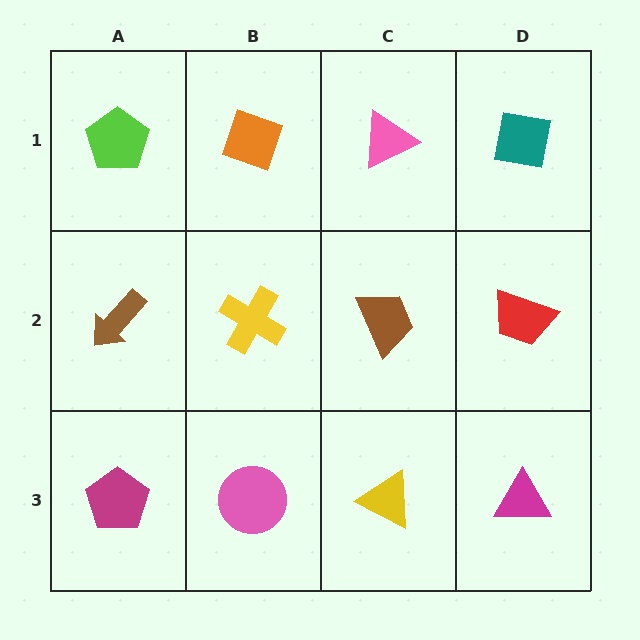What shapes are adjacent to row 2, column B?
An orange diamond (row 1, column B), a pink circle (row 3, column B), a brown arrow (row 2, column A), a brown trapezoid (row 2, column C).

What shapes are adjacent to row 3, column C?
A brown trapezoid (row 2, column C), a pink circle (row 3, column B), a magenta triangle (row 3, column D).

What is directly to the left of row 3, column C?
A pink circle.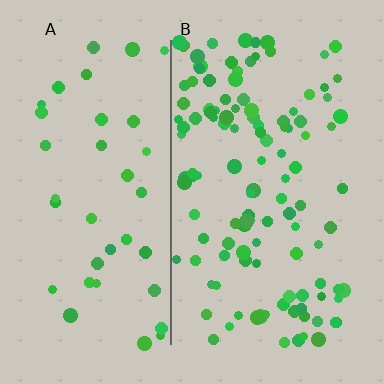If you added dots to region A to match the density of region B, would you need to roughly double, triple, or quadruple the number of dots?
Approximately triple.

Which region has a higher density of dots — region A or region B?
B (the right).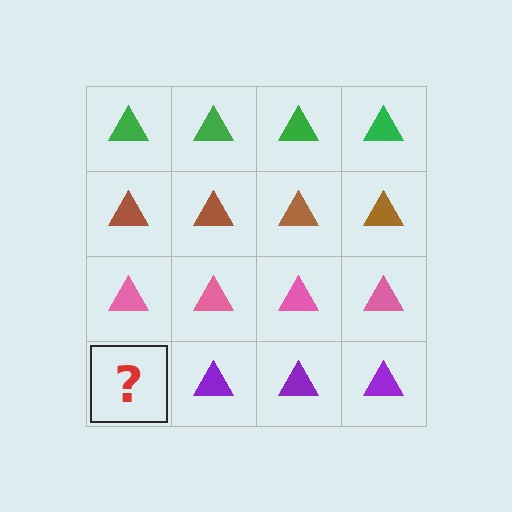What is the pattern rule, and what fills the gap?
The rule is that each row has a consistent color. The gap should be filled with a purple triangle.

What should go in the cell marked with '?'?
The missing cell should contain a purple triangle.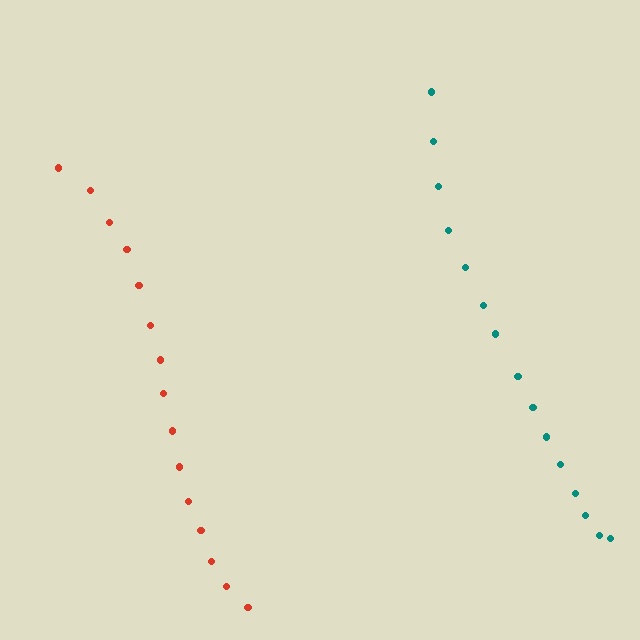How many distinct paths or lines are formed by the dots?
There are 2 distinct paths.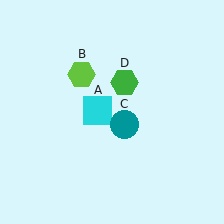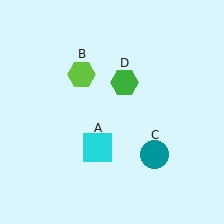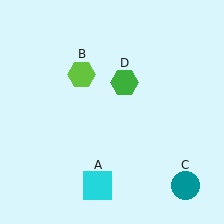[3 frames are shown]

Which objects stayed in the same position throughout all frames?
Lime hexagon (object B) and green hexagon (object D) remained stationary.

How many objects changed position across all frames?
2 objects changed position: cyan square (object A), teal circle (object C).